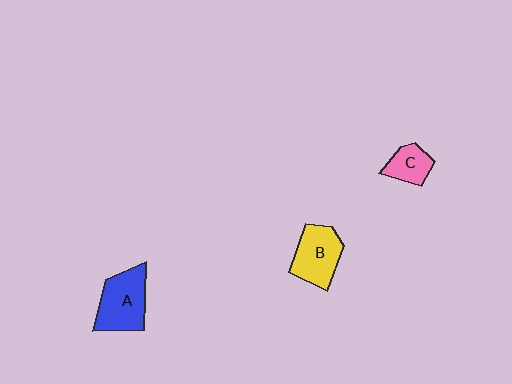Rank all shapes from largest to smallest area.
From largest to smallest: A (blue), B (yellow), C (pink).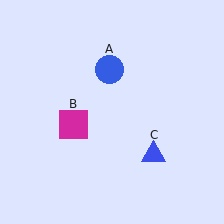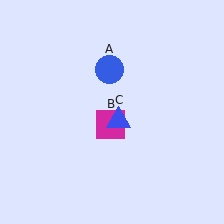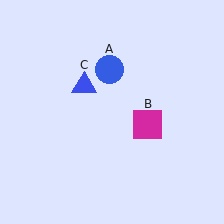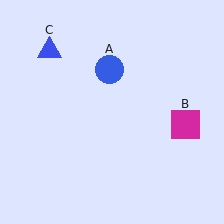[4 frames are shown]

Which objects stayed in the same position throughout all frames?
Blue circle (object A) remained stationary.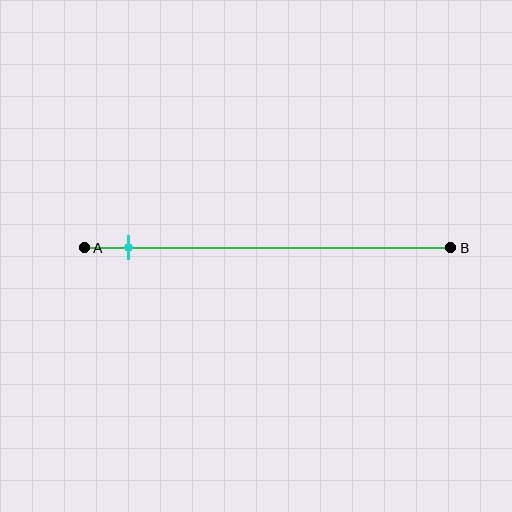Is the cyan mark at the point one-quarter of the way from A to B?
No, the mark is at about 10% from A, not at the 25% one-quarter point.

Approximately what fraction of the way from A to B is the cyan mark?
The cyan mark is approximately 10% of the way from A to B.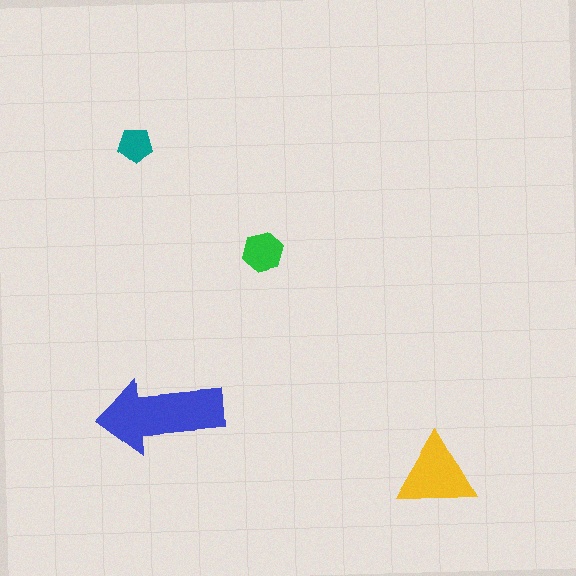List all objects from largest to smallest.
The blue arrow, the yellow triangle, the green hexagon, the teal pentagon.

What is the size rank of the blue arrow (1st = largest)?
1st.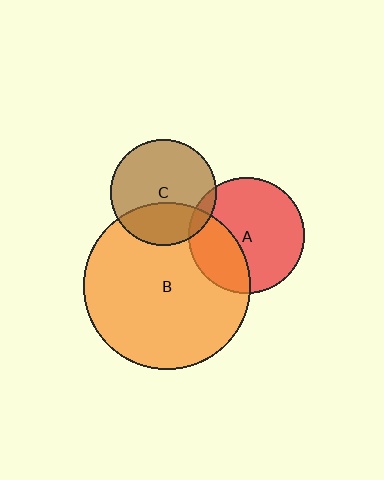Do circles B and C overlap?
Yes.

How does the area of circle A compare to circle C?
Approximately 1.2 times.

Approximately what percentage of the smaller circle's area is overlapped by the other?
Approximately 30%.